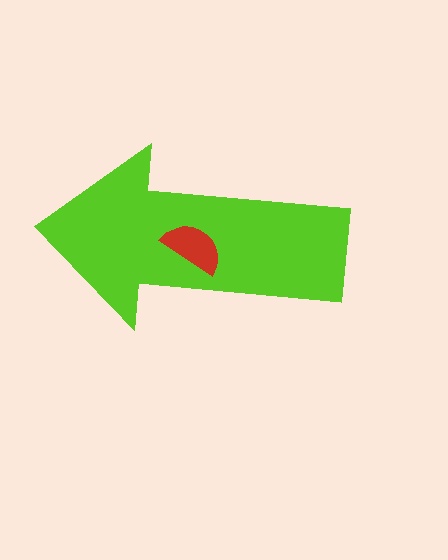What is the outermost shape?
The lime arrow.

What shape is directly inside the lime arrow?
The red semicircle.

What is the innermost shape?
The red semicircle.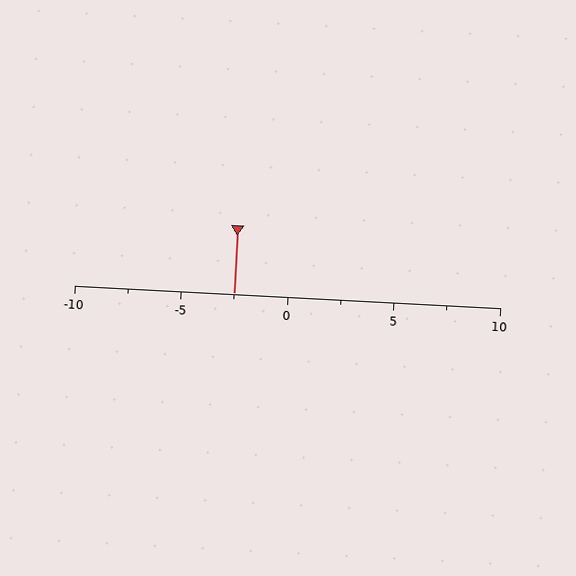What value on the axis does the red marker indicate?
The marker indicates approximately -2.5.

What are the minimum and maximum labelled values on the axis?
The axis runs from -10 to 10.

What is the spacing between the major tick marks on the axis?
The major ticks are spaced 5 apart.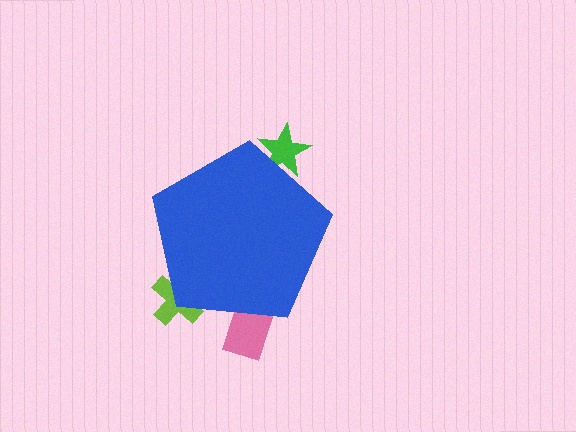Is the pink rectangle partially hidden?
Yes, the pink rectangle is partially hidden behind the blue pentagon.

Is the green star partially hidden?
Yes, the green star is partially hidden behind the blue pentagon.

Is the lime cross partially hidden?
Yes, the lime cross is partially hidden behind the blue pentagon.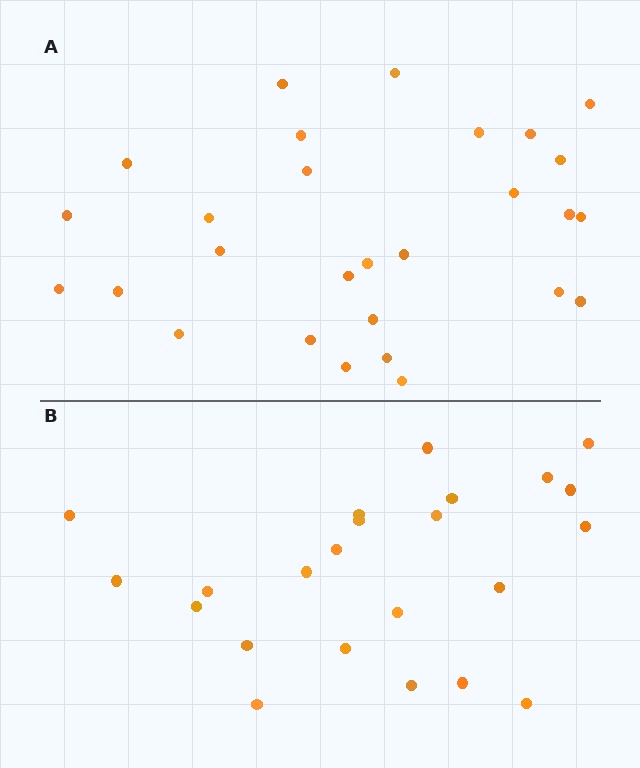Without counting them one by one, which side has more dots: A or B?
Region A (the top region) has more dots.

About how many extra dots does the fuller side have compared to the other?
Region A has about 5 more dots than region B.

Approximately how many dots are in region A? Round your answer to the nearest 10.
About 30 dots. (The exact count is 28, which rounds to 30.)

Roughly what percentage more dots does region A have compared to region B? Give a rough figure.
About 20% more.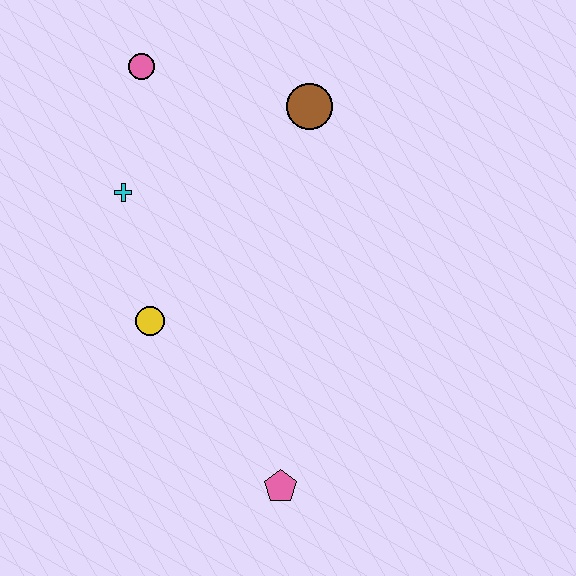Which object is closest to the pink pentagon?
The yellow circle is closest to the pink pentagon.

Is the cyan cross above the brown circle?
No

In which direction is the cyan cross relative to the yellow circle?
The cyan cross is above the yellow circle.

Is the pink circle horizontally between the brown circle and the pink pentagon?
No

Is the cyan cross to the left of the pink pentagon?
Yes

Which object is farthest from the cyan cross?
The pink pentagon is farthest from the cyan cross.